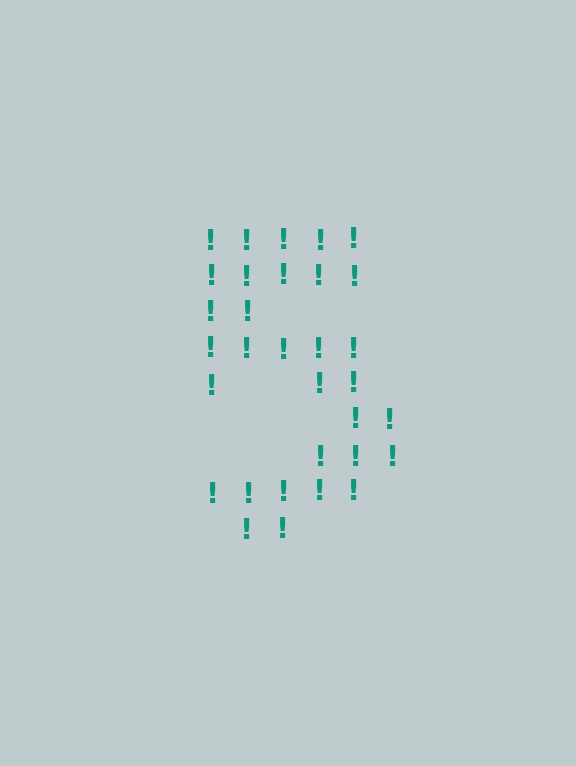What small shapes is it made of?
It is made of small exclamation marks.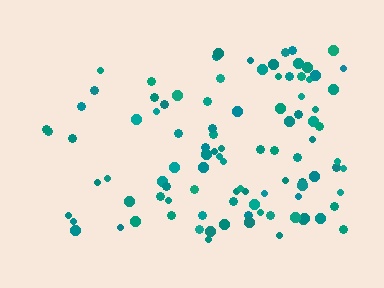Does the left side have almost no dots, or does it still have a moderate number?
Still a moderate number, just noticeably fewer than the right.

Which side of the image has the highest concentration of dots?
The right.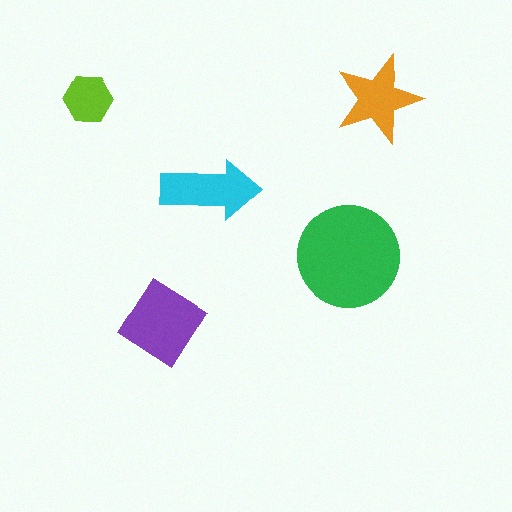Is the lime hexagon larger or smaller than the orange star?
Smaller.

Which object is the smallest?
The lime hexagon.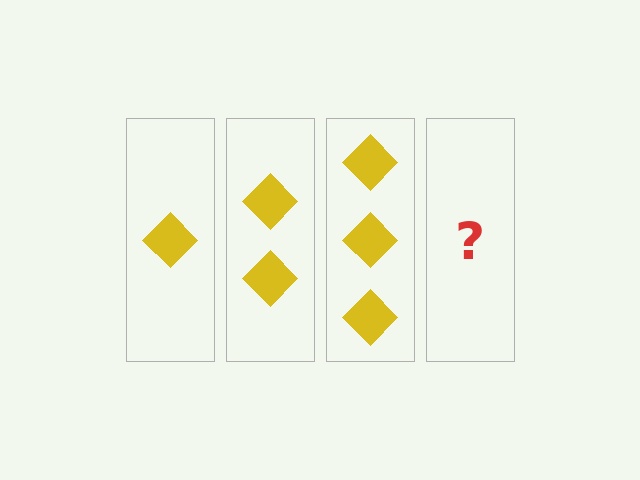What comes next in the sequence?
The next element should be 4 diamonds.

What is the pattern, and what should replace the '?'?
The pattern is that each step adds one more diamond. The '?' should be 4 diamonds.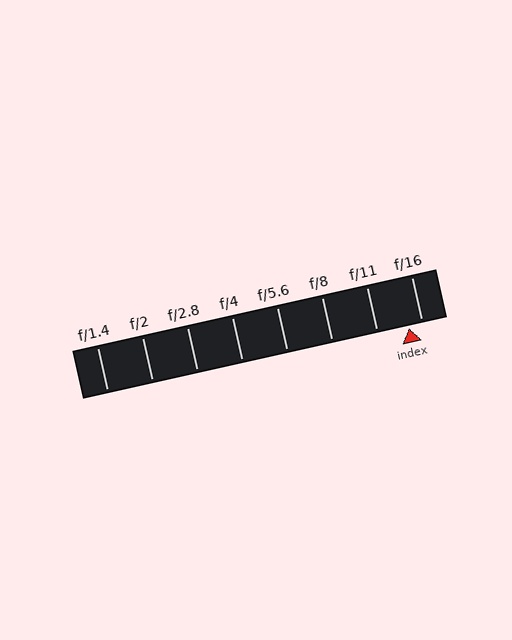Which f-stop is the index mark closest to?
The index mark is closest to f/16.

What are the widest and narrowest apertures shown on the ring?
The widest aperture shown is f/1.4 and the narrowest is f/16.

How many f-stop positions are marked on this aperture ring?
There are 8 f-stop positions marked.